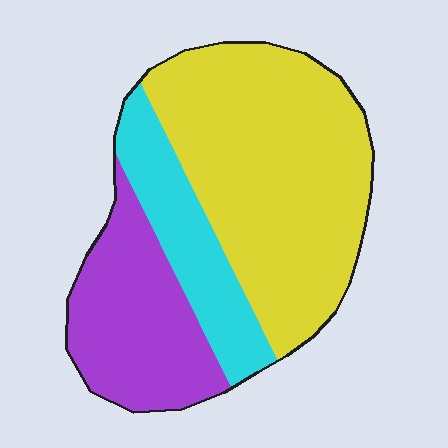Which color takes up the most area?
Yellow, at roughly 55%.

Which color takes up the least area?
Cyan, at roughly 20%.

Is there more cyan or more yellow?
Yellow.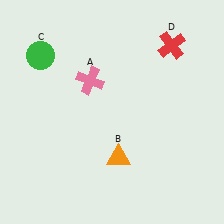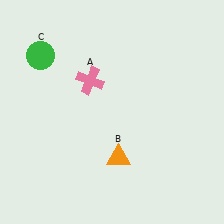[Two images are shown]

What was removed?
The red cross (D) was removed in Image 2.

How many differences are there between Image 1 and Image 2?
There is 1 difference between the two images.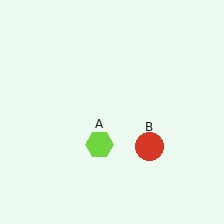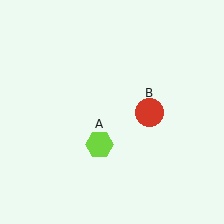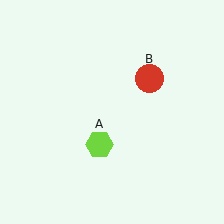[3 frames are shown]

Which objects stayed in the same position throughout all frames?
Lime hexagon (object A) remained stationary.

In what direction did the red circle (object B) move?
The red circle (object B) moved up.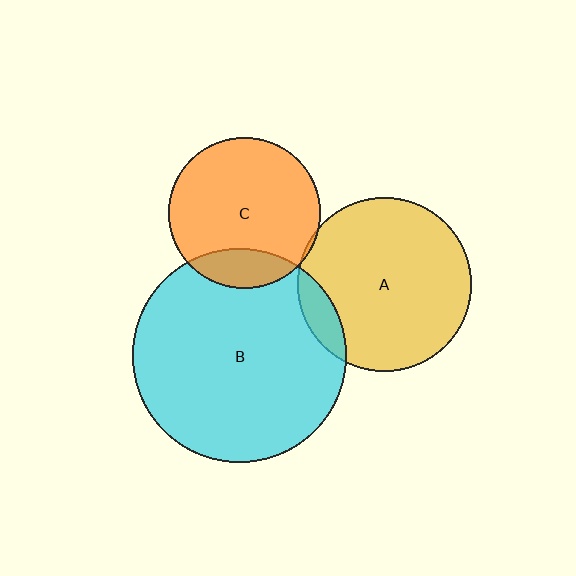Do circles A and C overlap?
Yes.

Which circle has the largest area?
Circle B (cyan).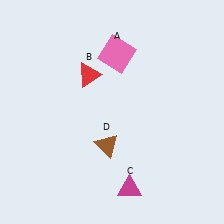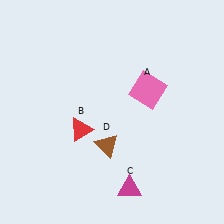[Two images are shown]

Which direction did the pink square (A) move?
The pink square (A) moved down.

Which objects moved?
The objects that moved are: the pink square (A), the red triangle (B).